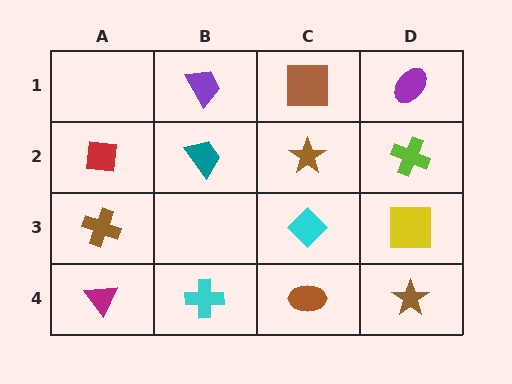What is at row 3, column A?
A brown cross.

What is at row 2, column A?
A red square.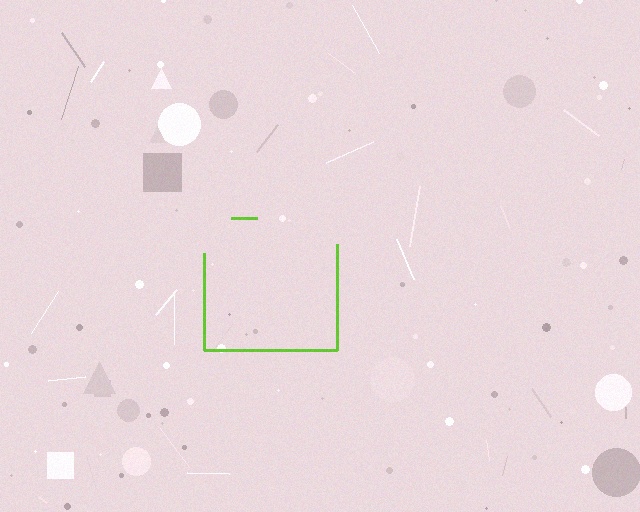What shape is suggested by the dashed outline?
The dashed outline suggests a square.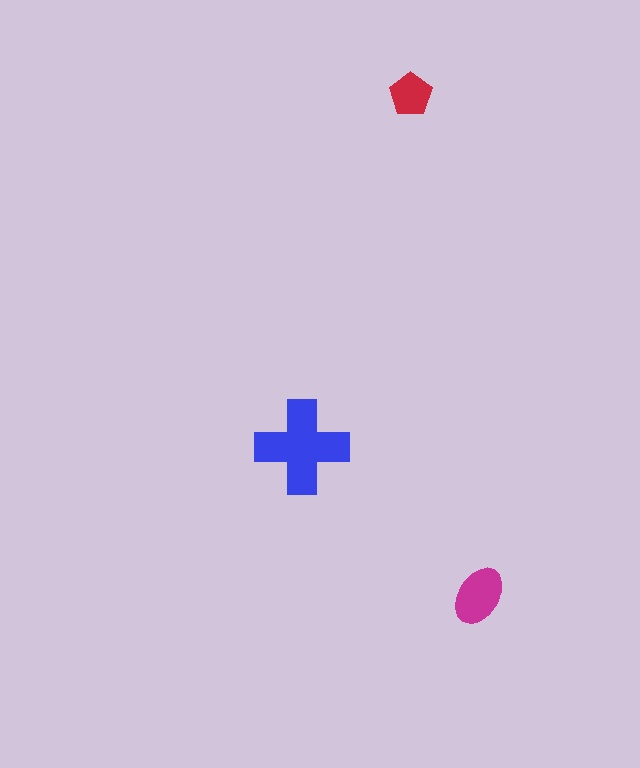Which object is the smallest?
The red pentagon.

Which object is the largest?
The blue cross.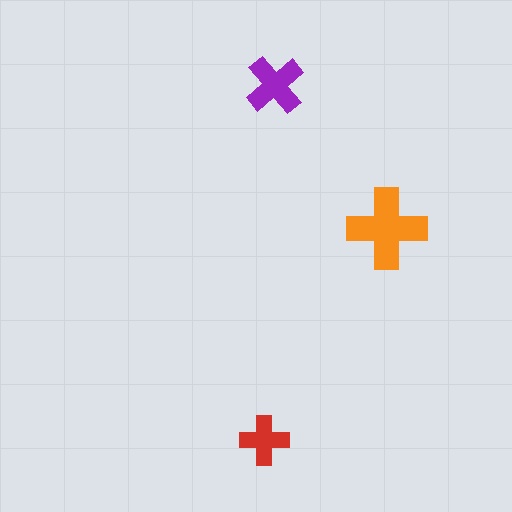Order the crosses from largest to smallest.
the orange one, the purple one, the red one.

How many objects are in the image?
There are 3 objects in the image.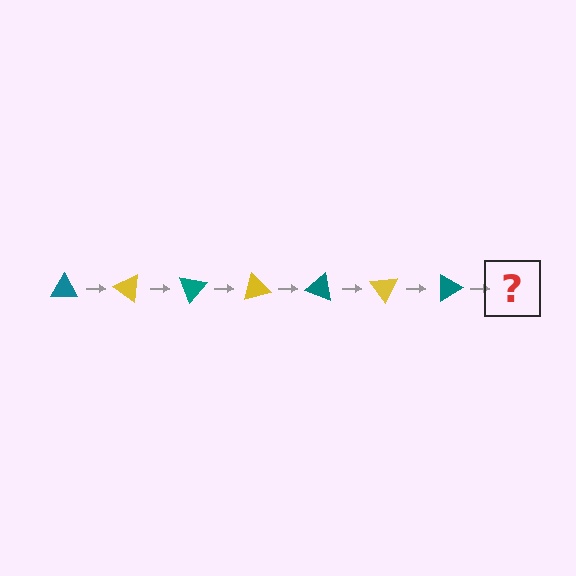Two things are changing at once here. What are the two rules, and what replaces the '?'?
The two rules are that it rotates 35 degrees each step and the color cycles through teal and yellow. The '?' should be a yellow triangle, rotated 245 degrees from the start.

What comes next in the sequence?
The next element should be a yellow triangle, rotated 245 degrees from the start.